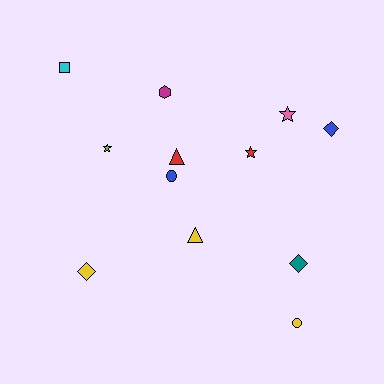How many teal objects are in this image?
There is 1 teal object.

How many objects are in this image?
There are 12 objects.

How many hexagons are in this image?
There is 1 hexagon.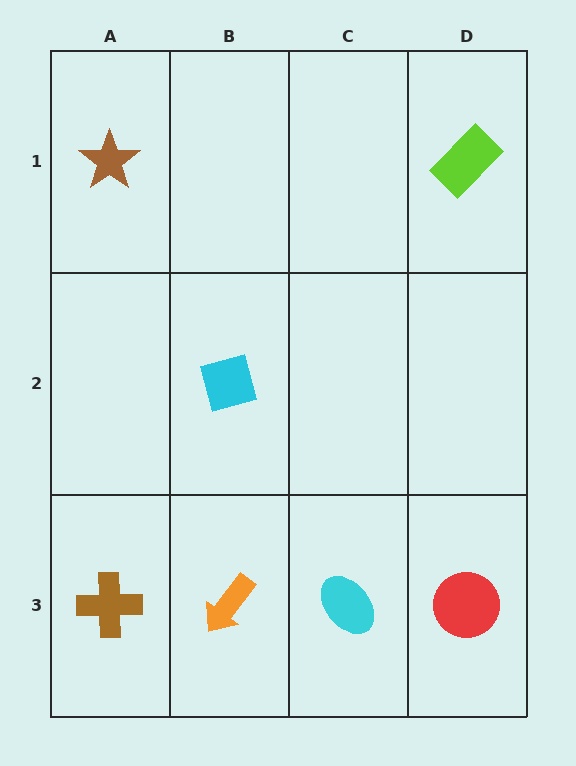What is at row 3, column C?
A cyan ellipse.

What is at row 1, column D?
A lime rectangle.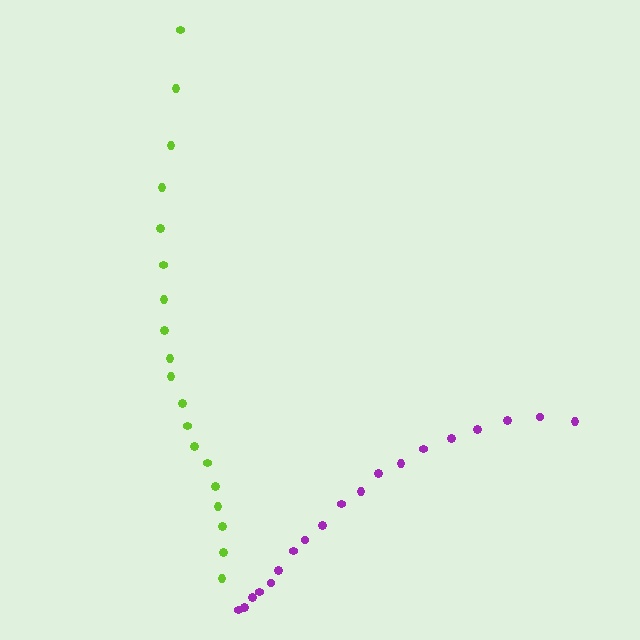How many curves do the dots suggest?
There are 2 distinct paths.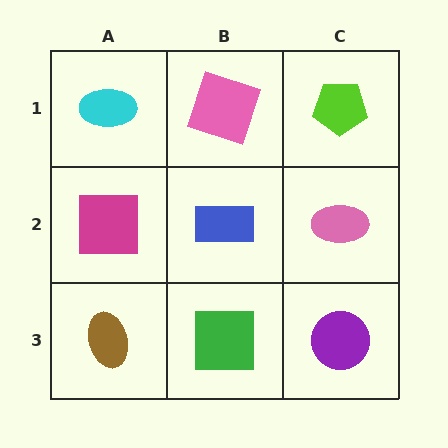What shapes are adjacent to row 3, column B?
A blue rectangle (row 2, column B), a brown ellipse (row 3, column A), a purple circle (row 3, column C).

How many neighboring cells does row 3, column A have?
2.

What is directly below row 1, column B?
A blue rectangle.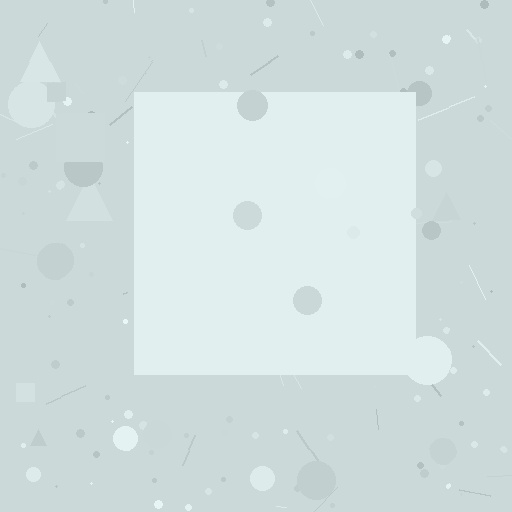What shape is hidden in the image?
A square is hidden in the image.